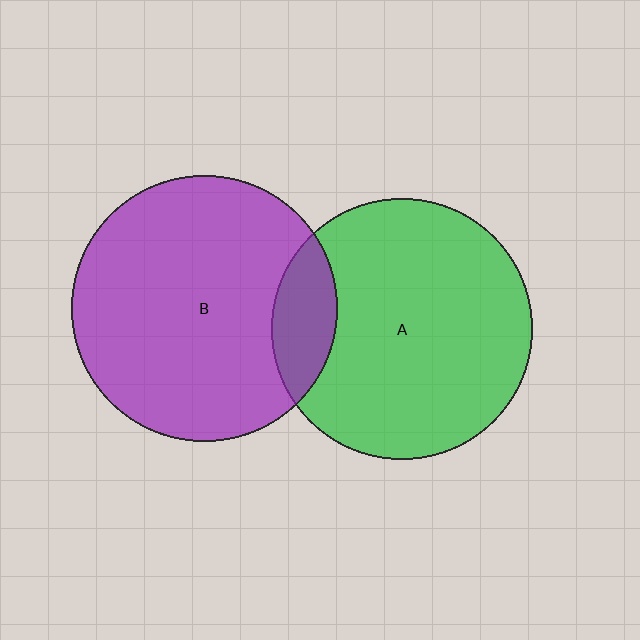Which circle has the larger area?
Circle B (purple).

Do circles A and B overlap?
Yes.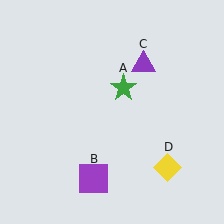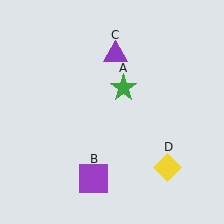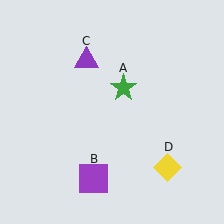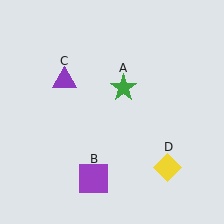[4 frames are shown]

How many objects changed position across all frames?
1 object changed position: purple triangle (object C).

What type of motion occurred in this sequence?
The purple triangle (object C) rotated counterclockwise around the center of the scene.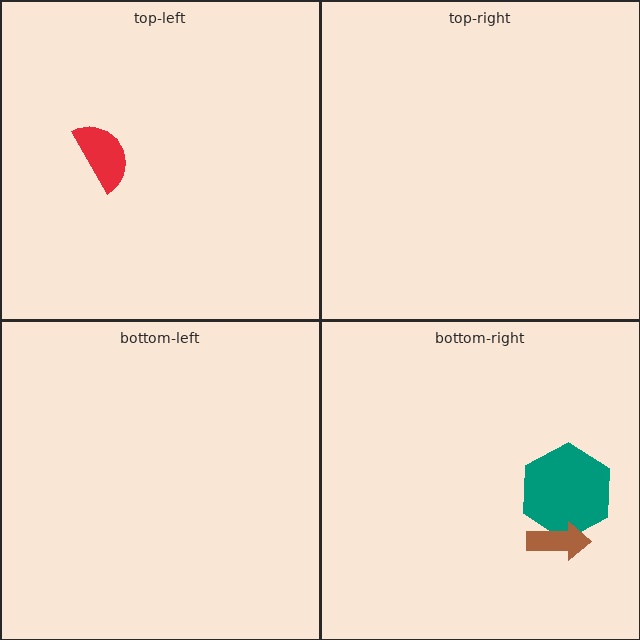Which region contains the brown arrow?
The bottom-right region.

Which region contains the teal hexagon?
The bottom-right region.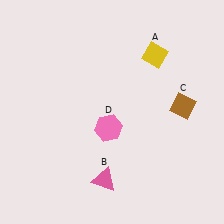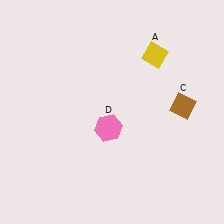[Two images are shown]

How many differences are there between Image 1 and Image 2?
There is 1 difference between the two images.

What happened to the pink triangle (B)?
The pink triangle (B) was removed in Image 2. It was in the bottom-left area of Image 1.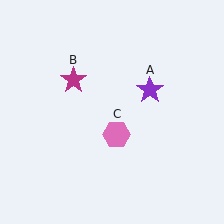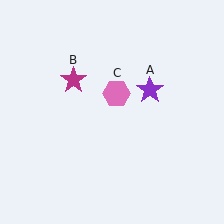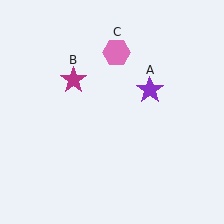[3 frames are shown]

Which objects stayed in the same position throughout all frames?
Purple star (object A) and magenta star (object B) remained stationary.